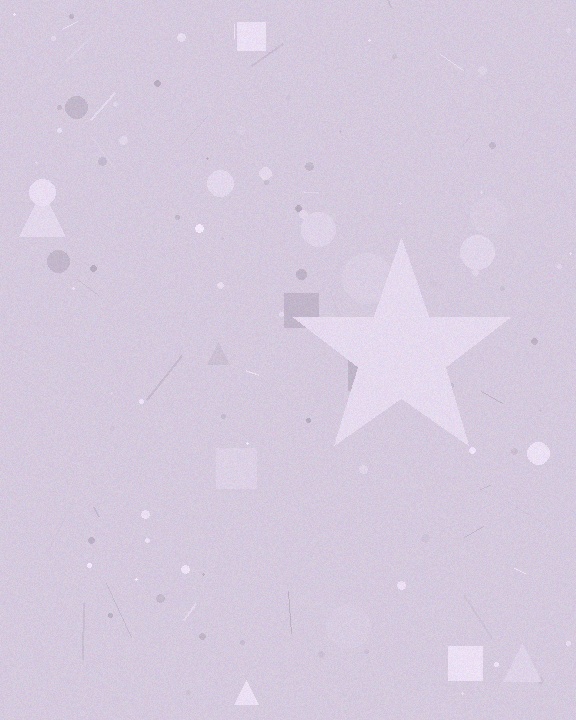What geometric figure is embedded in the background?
A star is embedded in the background.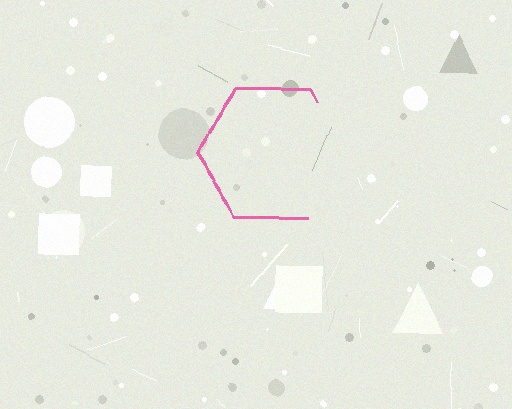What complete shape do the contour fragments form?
The contour fragments form a hexagon.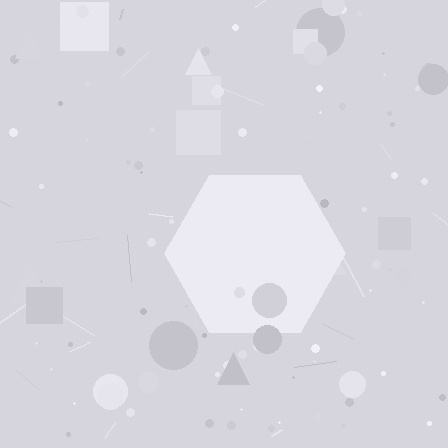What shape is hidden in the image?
A hexagon is hidden in the image.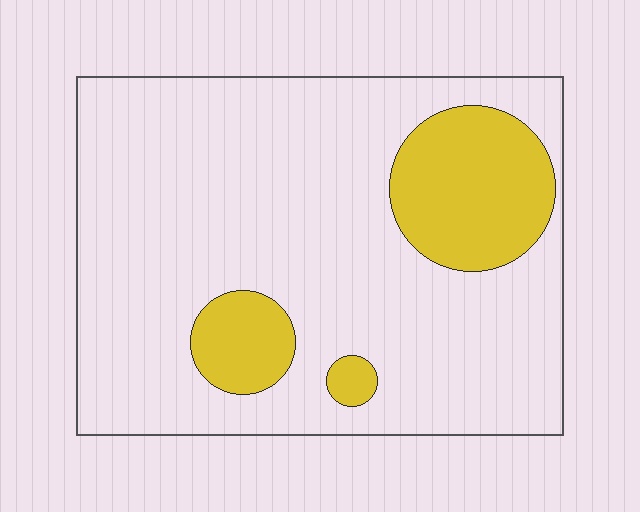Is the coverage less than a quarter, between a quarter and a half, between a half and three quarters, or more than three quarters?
Less than a quarter.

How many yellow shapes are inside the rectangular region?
3.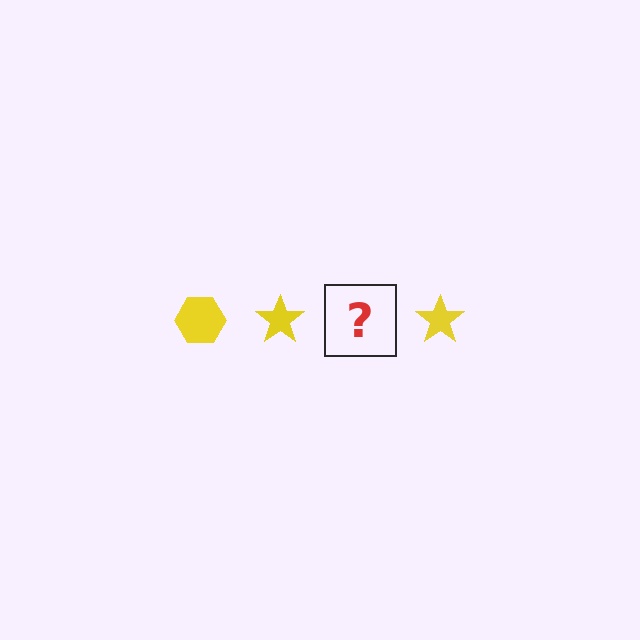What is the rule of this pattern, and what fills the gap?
The rule is that the pattern cycles through hexagon, star shapes in yellow. The gap should be filled with a yellow hexagon.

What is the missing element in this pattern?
The missing element is a yellow hexagon.